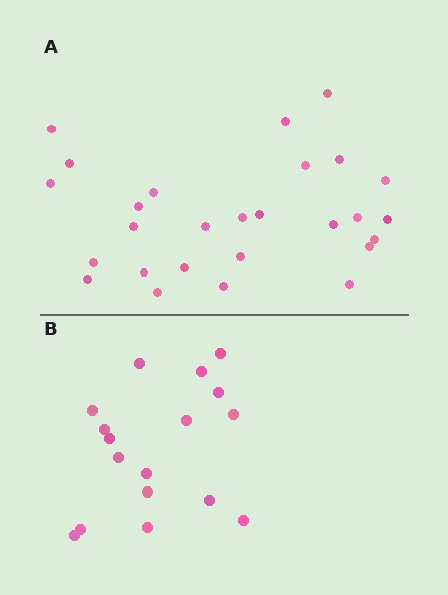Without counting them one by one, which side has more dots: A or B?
Region A (the top region) has more dots.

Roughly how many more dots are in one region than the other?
Region A has roughly 10 or so more dots than region B.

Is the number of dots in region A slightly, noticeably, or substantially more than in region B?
Region A has substantially more. The ratio is roughly 1.6 to 1.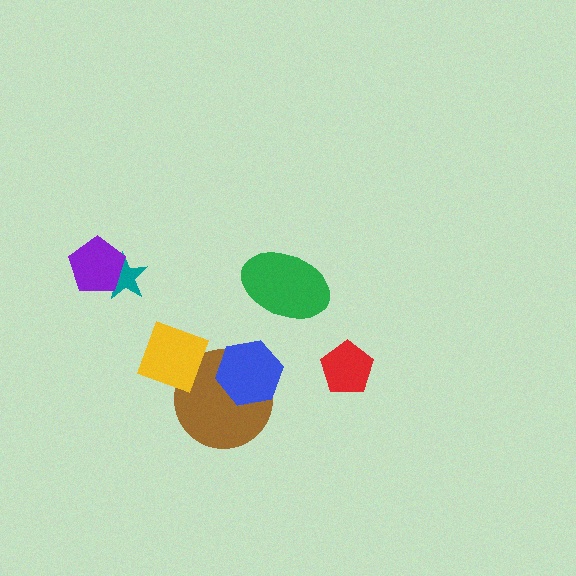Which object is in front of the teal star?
The purple pentagon is in front of the teal star.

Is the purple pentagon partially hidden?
No, no other shape covers it.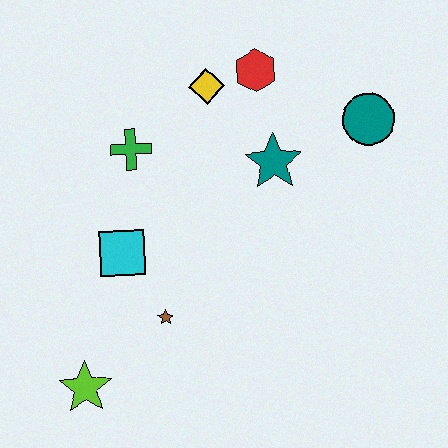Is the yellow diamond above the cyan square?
Yes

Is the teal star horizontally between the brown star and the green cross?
No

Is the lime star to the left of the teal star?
Yes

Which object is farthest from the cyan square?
The teal circle is farthest from the cyan square.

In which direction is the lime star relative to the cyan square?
The lime star is below the cyan square.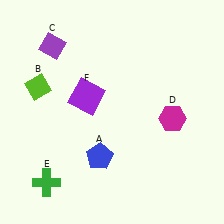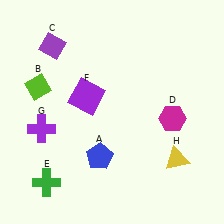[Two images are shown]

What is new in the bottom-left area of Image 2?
A purple cross (G) was added in the bottom-left area of Image 2.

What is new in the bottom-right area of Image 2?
A yellow triangle (H) was added in the bottom-right area of Image 2.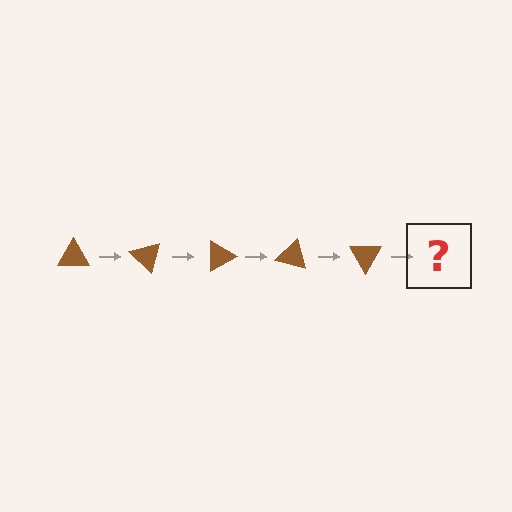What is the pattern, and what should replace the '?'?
The pattern is that the triangle rotates 45 degrees each step. The '?' should be a brown triangle rotated 225 degrees.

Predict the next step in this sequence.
The next step is a brown triangle rotated 225 degrees.